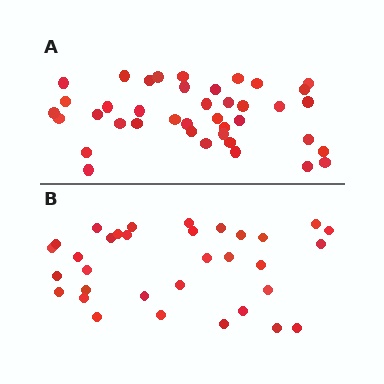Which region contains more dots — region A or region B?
Region A (the top region) has more dots.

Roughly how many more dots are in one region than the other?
Region A has roughly 8 or so more dots than region B.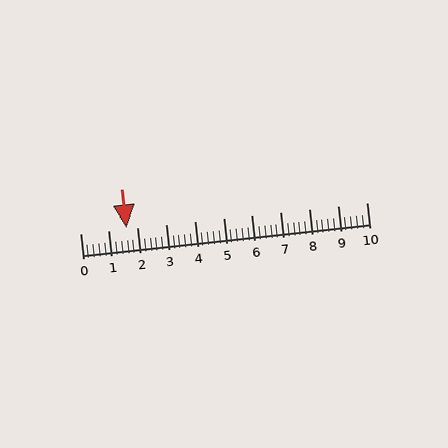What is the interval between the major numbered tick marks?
The major tick marks are spaced 1 units apart.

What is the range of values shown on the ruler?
The ruler shows values from 0 to 10.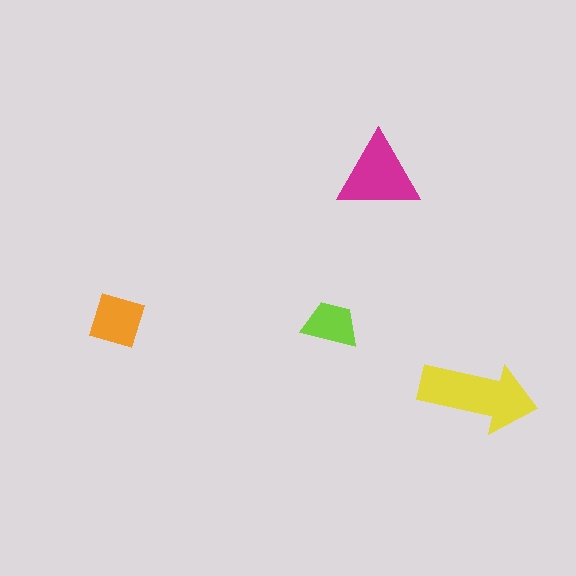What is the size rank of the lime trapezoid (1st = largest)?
4th.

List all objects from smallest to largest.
The lime trapezoid, the orange square, the magenta triangle, the yellow arrow.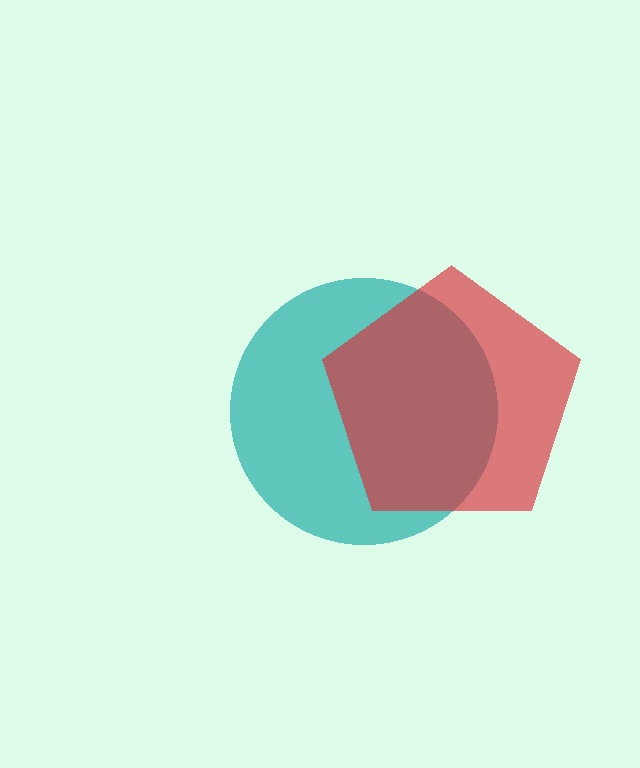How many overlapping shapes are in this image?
There are 2 overlapping shapes in the image.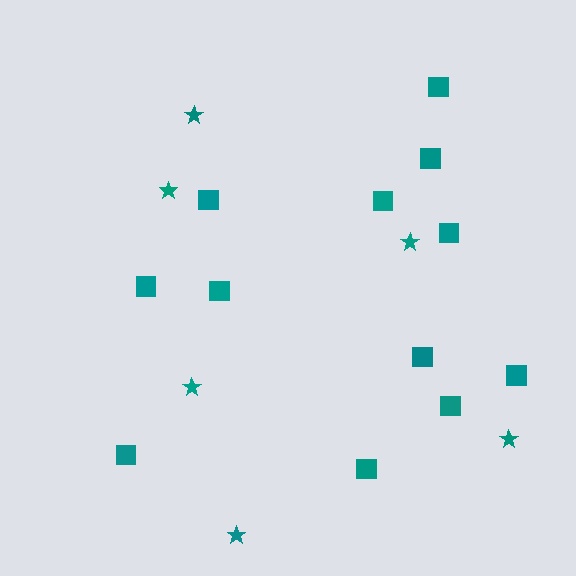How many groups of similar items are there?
There are 2 groups: one group of stars (6) and one group of squares (12).